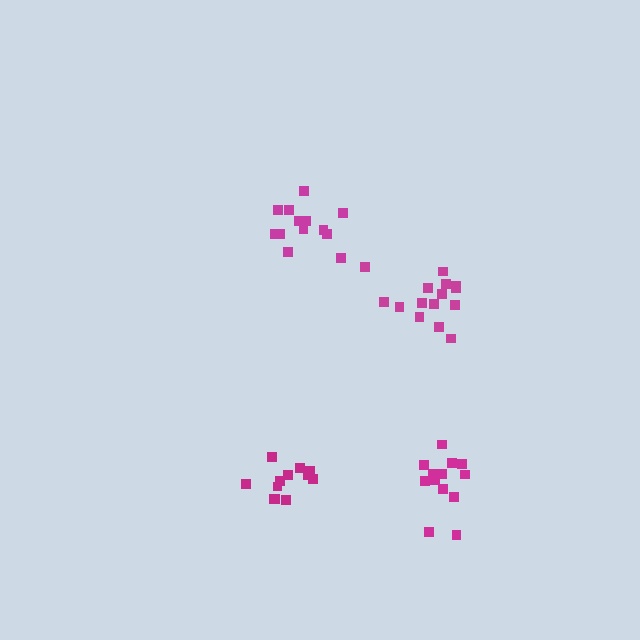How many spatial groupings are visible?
There are 4 spatial groupings.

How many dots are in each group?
Group 1: 13 dots, Group 2: 13 dots, Group 3: 12 dots, Group 4: 15 dots (53 total).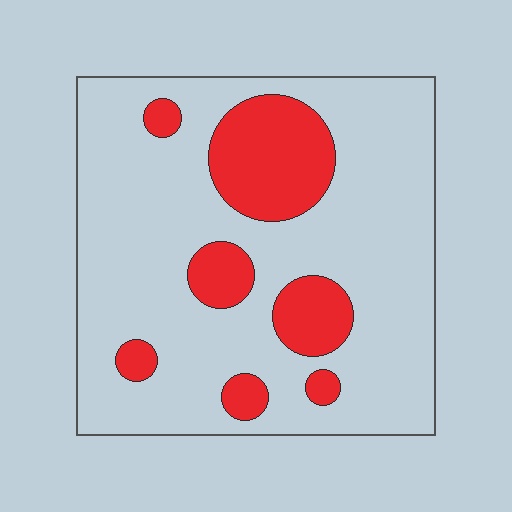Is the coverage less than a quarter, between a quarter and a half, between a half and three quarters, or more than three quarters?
Less than a quarter.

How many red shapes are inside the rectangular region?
7.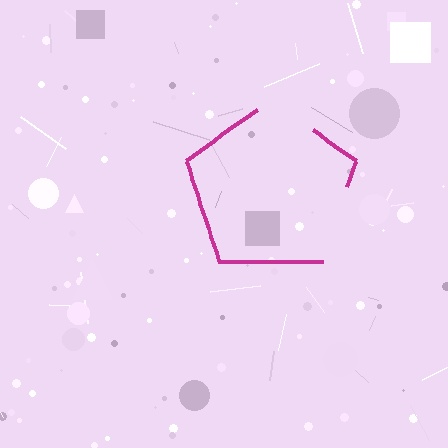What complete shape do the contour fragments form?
The contour fragments form a pentagon.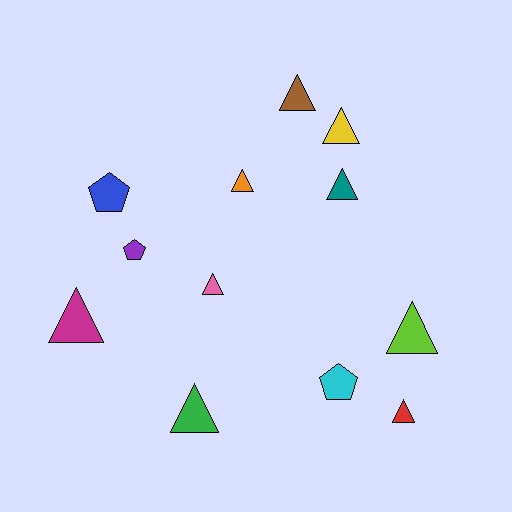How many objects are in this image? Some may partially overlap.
There are 12 objects.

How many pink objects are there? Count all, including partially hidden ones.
There is 1 pink object.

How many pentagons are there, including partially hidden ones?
There are 3 pentagons.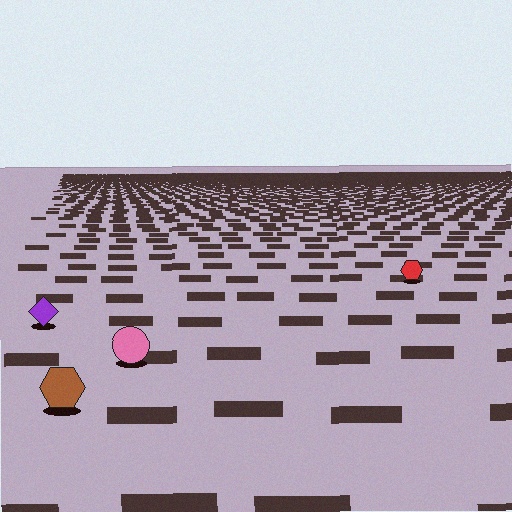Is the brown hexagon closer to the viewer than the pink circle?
Yes. The brown hexagon is closer — you can tell from the texture gradient: the ground texture is coarser near it.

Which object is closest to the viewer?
The brown hexagon is closest. The texture marks near it are larger and more spread out.